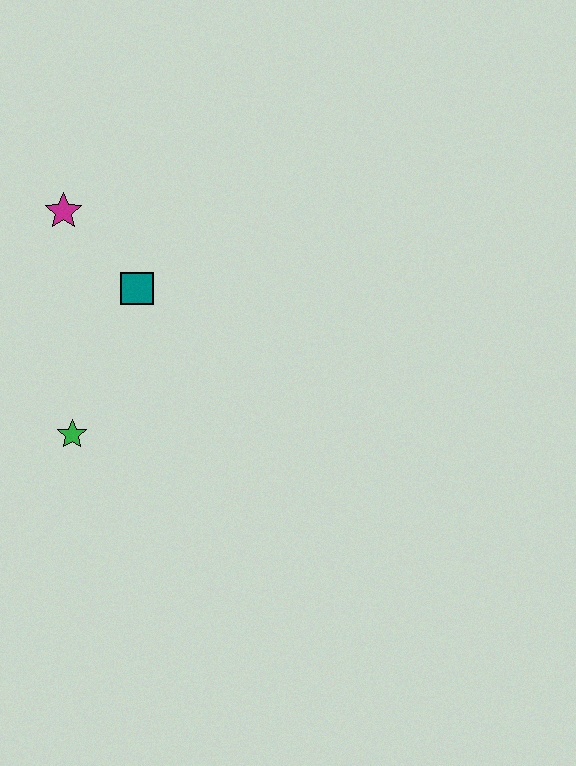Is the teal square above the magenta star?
No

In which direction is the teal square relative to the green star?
The teal square is above the green star.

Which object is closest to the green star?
The teal square is closest to the green star.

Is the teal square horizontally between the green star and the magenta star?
No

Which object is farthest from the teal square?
The green star is farthest from the teal square.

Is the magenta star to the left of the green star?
Yes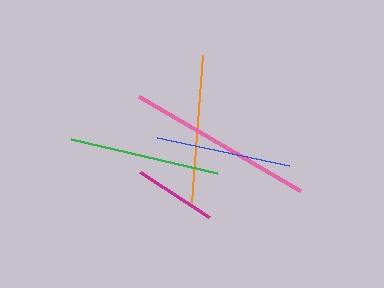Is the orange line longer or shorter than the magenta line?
The orange line is longer than the magenta line.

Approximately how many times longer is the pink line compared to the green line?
The pink line is approximately 1.2 times the length of the green line.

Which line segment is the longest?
The pink line is the longest at approximately 187 pixels.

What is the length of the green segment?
The green segment is approximately 150 pixels long.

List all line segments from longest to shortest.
From longest to shortest: pink, green, orange, blue, magenta.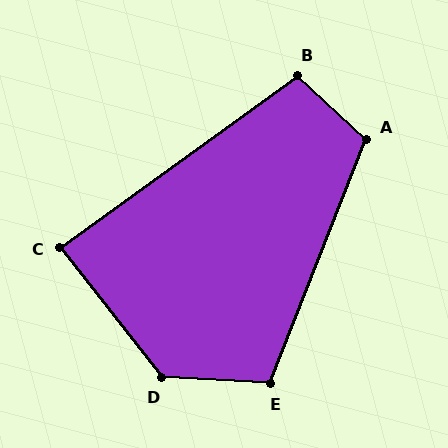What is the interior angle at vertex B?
Approximately 101 degrees (obtuse).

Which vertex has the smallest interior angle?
C, at approximately 88 degrees.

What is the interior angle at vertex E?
Approximately 109 degrees (obtuse).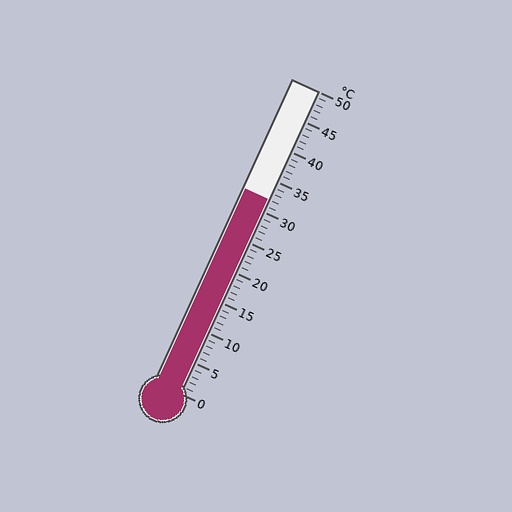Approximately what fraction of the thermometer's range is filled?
The thermometer is filled to approximately 65% of its range.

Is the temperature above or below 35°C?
The temperature is below 35°C.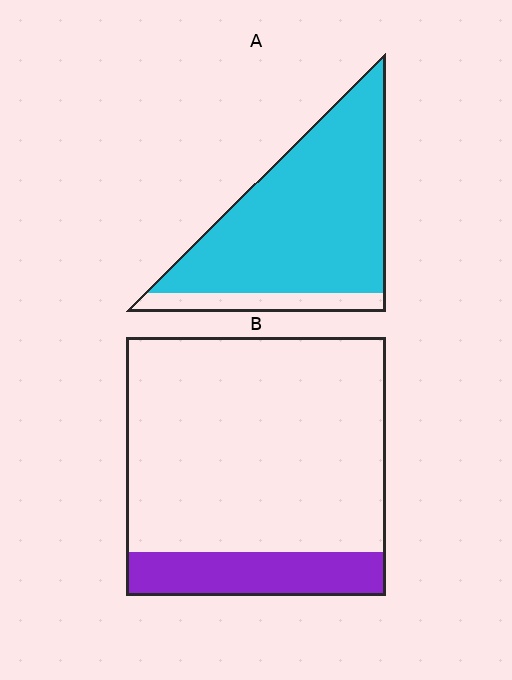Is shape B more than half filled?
No.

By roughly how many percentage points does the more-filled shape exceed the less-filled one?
By roughly 70 percentage points (A over B).